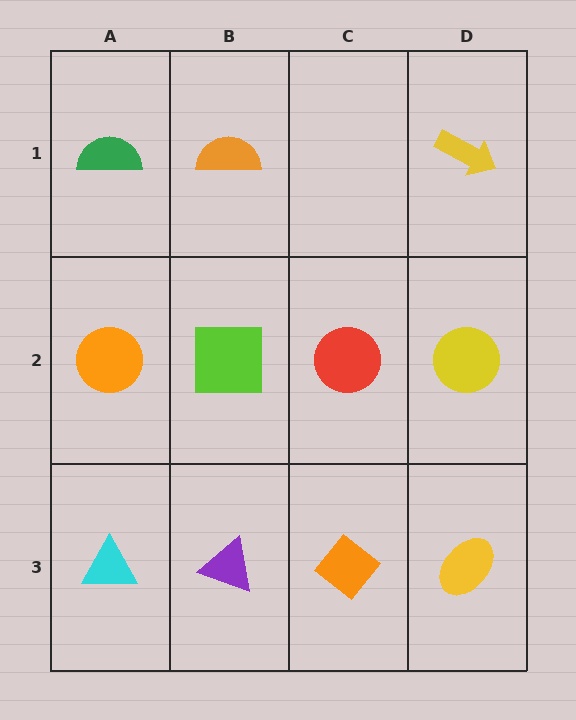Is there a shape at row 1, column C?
No, that cell is empty.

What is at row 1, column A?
A green semicircle.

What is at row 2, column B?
A lime square.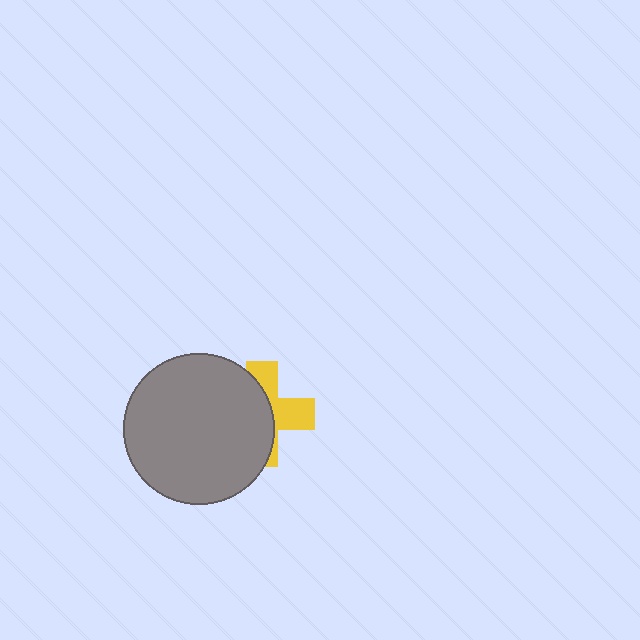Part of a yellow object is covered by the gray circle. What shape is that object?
It is a cross.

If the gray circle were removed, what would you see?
You would see the complete yellow cross.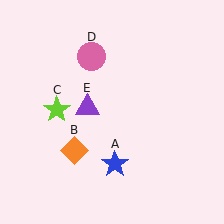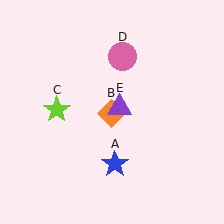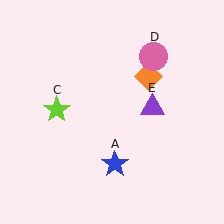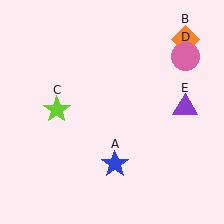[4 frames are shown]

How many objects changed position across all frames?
3 objects changed position: orange diamond (object B), pink circle (object D), purple triangle (object E).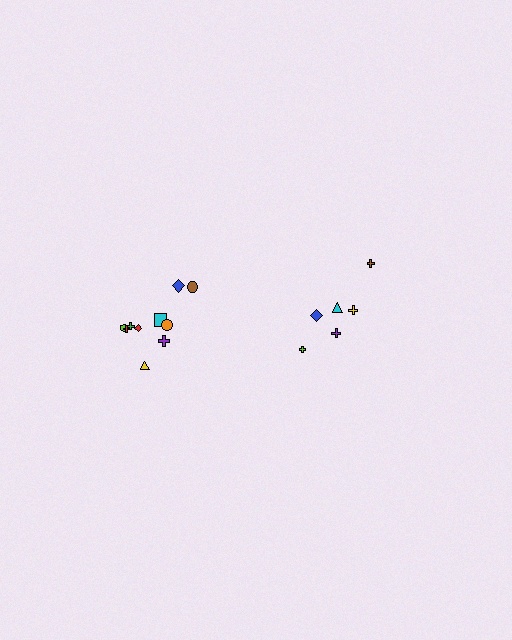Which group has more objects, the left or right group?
The left group.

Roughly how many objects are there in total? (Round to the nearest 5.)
Roughly 15 objects in total.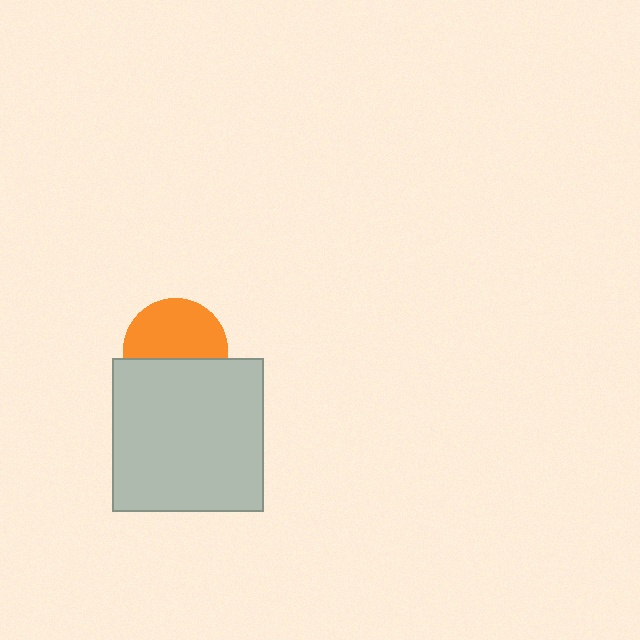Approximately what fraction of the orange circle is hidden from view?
Roughly 42% of the orange circle is hidden behind the light gray rectangle.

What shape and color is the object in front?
The object in front is a light gray rectangle.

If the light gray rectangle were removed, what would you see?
You would see the complete orange circle.